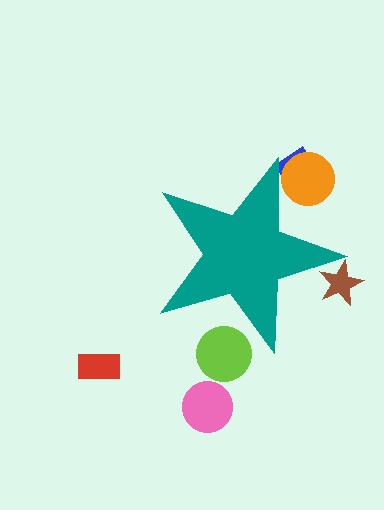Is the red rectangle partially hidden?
No, the red rectangle is fully visible.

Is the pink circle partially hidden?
No, the pink circle is fully visible.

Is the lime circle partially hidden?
Yes, the lime circle is partially hidden behind the teal star.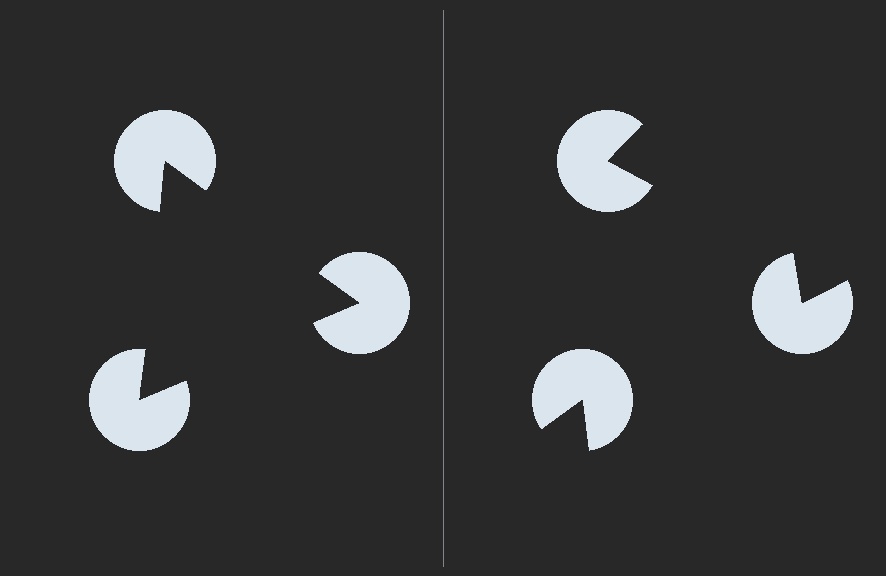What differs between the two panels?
The pac-man discs are positioned identically on both sides; only the wedge orientations differ. On the left they align to a triangle; on the right they are misaligned.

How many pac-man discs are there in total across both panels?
6 — 3 on each side.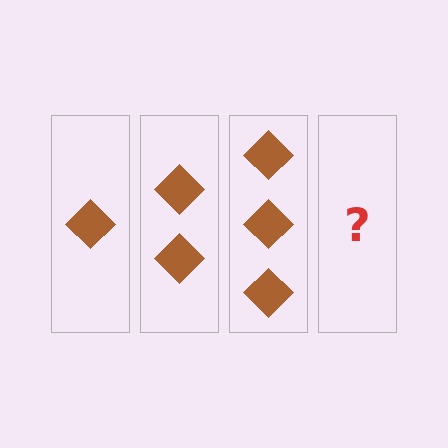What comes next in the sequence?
The next element should be 4 diamonds.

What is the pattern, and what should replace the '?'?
The pattern is that each step adds one more diamond. The '?' should be 4 diamonds.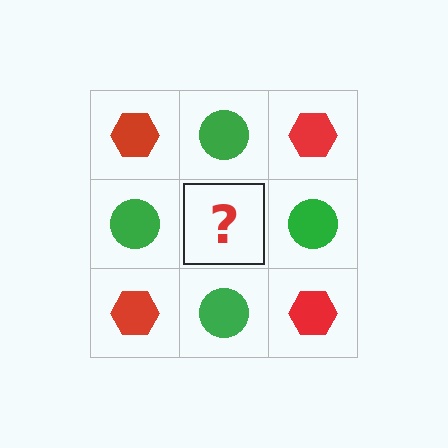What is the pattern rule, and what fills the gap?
The rule is that it alternates red hexagon and green circle in a checkerboard pattern. The gap should be filled with a red hexagon.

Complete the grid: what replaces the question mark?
The question mark should be replaced with a red hexagon.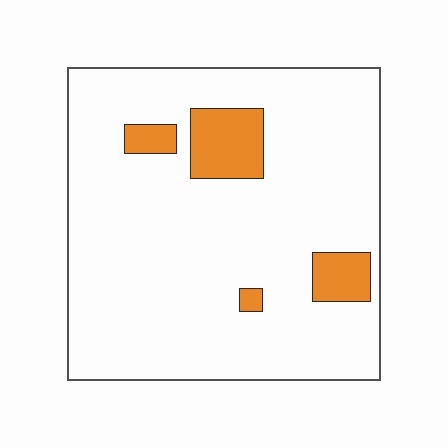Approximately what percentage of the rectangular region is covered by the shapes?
Approximately 10%.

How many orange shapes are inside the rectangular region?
4.